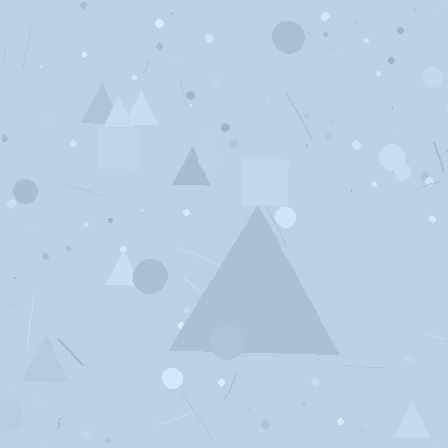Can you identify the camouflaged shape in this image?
The camouflaged shape is a triangle.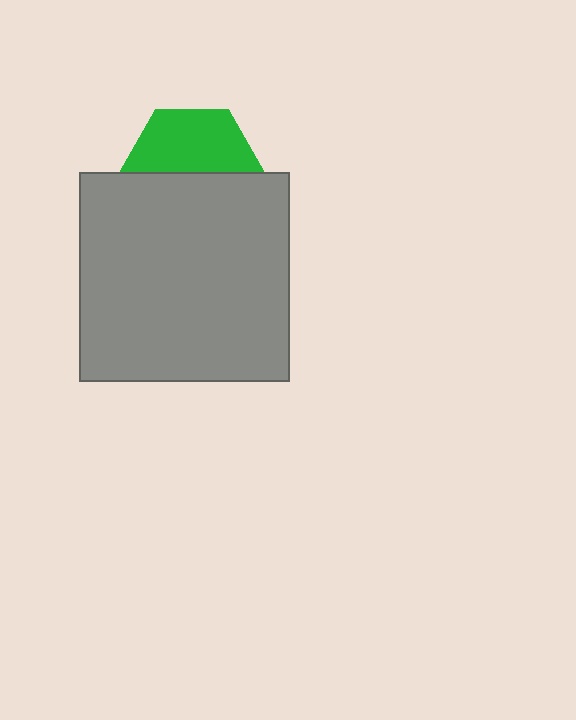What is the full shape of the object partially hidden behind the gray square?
The partially hidden object is a green hexagon.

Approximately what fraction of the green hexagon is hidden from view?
Roughly 51% of the green hexagon is hidden behind the gray square.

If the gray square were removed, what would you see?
You would see the complete green hexagon.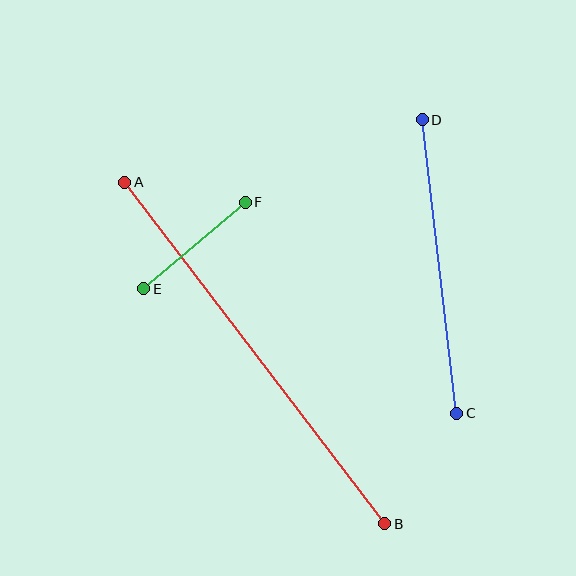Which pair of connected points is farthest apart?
Points A and B are farthest apart.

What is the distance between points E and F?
The distance is approximately 134 pixels.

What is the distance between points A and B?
The distance is approximately 429 pixels.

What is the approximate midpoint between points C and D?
The midpoint is at approximately (439, 266) pixels.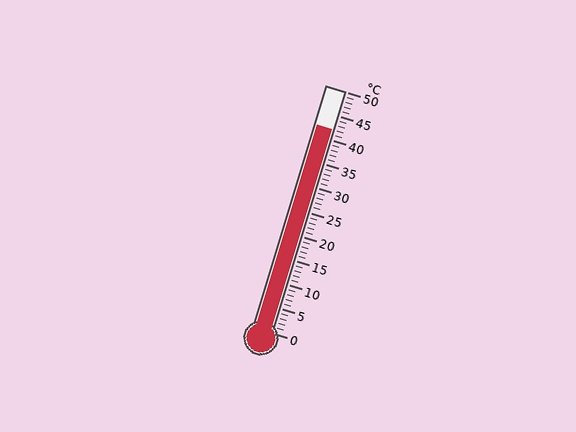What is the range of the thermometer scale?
The thermometer scale ranges from 0°C to 50°C.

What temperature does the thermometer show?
The thermometer shows approximately 42°C.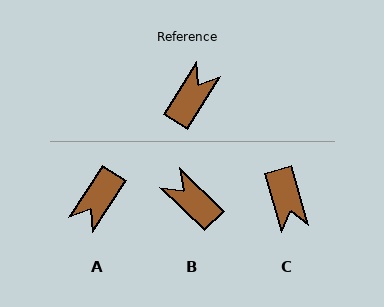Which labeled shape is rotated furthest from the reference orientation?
A, about 179 degrees away.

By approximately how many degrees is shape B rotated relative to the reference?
Approximately 77 degrees counter-clockwise.